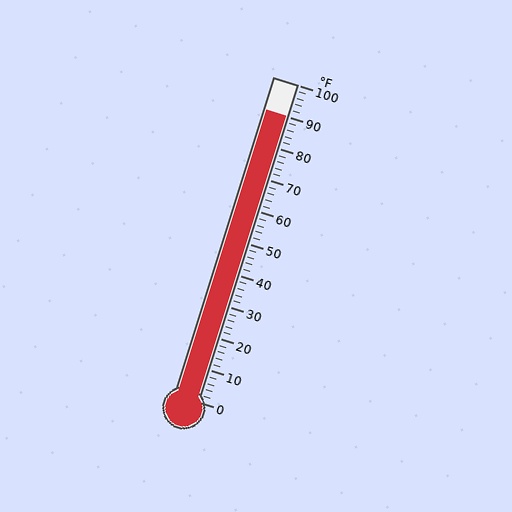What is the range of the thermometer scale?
The thermometer scale ranges from 0°F to 100°F.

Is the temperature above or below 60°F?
The temperature is above 60°F.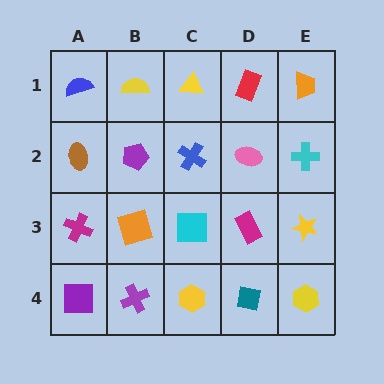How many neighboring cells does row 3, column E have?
3.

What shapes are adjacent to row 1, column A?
A brown ellipse (row 2, column A), a yellow semicircle (row 1, column B).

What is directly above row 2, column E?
An orange trapezoid.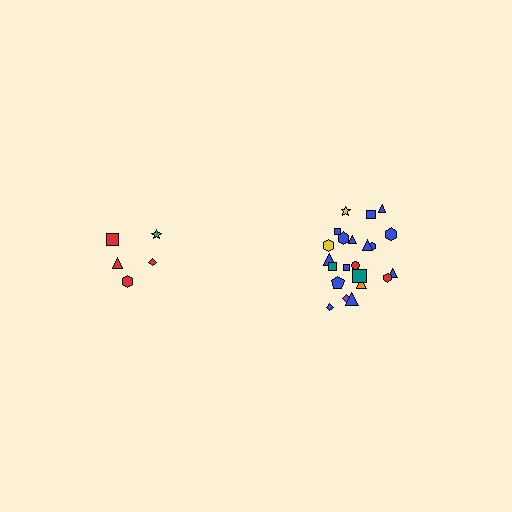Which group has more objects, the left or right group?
The right group.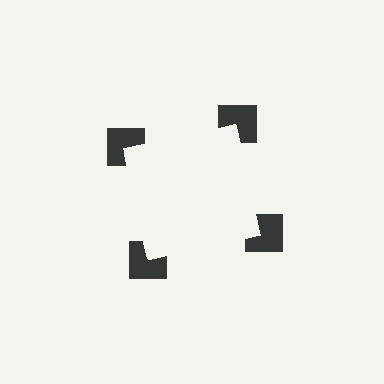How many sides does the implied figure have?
4 sides.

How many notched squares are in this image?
There are 4 — one at each vertex of the illusory square.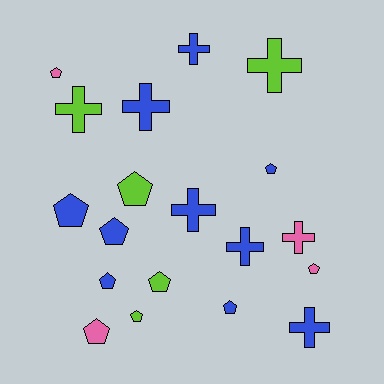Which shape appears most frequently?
Pentagon, with 11 objects.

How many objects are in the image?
There are 19 objects.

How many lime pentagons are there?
There are 3 lime pentagons.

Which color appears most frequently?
Blue, with 10 objects.